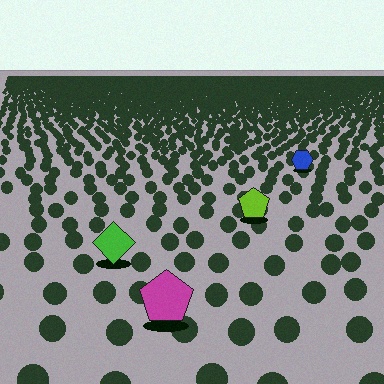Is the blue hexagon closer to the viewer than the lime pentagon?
No. The lime pentagon is closer — you can tell from the texture gradient: the ground texture is coarser near it.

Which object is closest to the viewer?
The magenta pentagon is closest. The texture marks near it are larger and more spread out.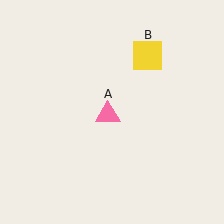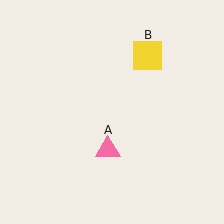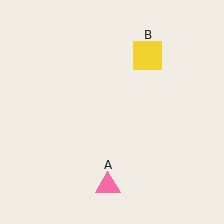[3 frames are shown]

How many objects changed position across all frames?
1 object changed position: pink triangle (object A).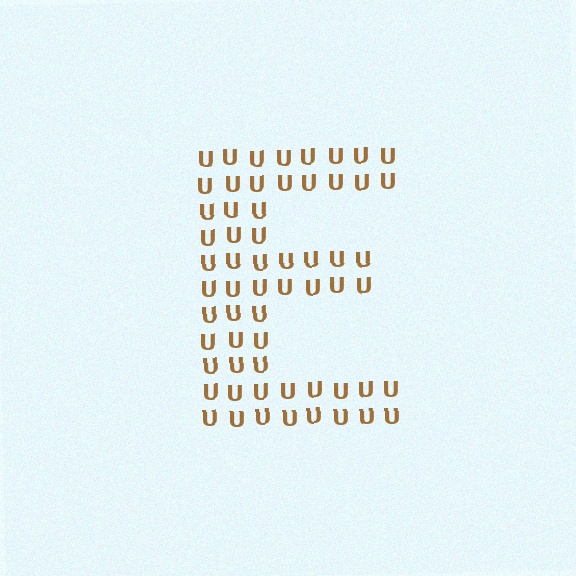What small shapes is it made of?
It is made of small letter U's.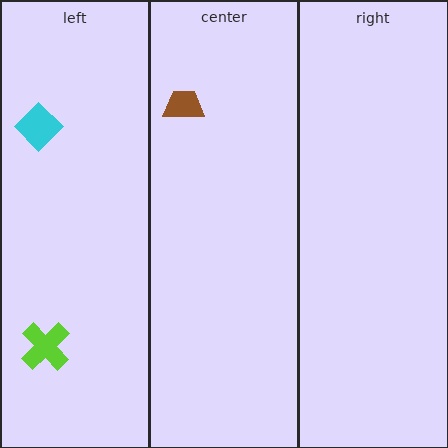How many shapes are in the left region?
2.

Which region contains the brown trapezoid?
The center region.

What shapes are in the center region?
The brown trapezoid.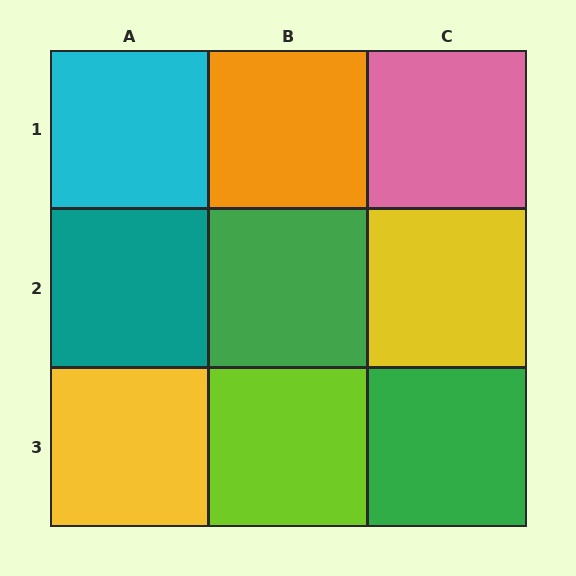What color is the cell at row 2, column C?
Yellow.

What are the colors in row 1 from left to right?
Cyan, orange, pink.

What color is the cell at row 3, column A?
Yellow.